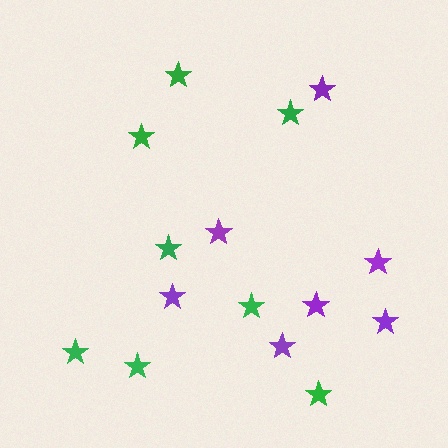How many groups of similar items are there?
There are 2 groups: one group of green stars (8) and one group of purple stars (7).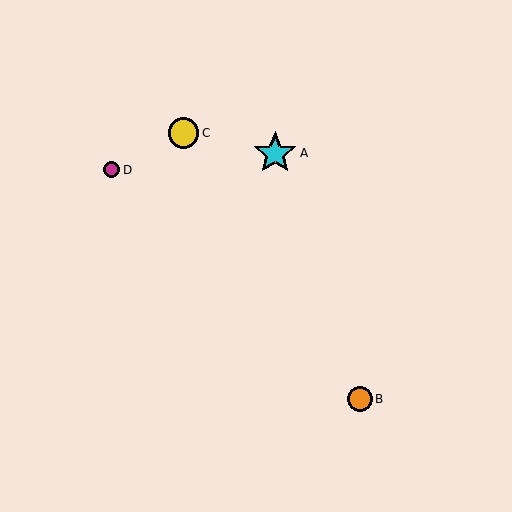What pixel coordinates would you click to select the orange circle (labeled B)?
Click at (360, 399) to select the orange circle B.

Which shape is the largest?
The cyan star (labeled A) is the largest.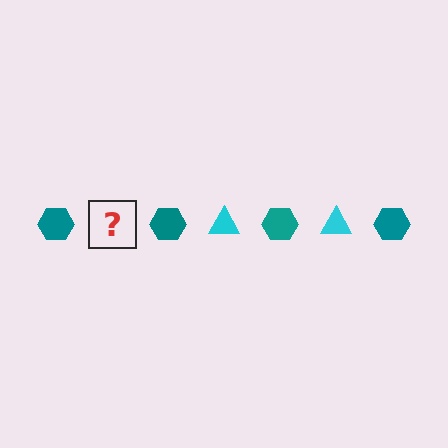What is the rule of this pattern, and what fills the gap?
The rule is that the pattern alternates between teal hexagon and cyan triangle. The gap should be filled with a cyan triangle.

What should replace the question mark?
The question mark should be replaced with a cyan triangle.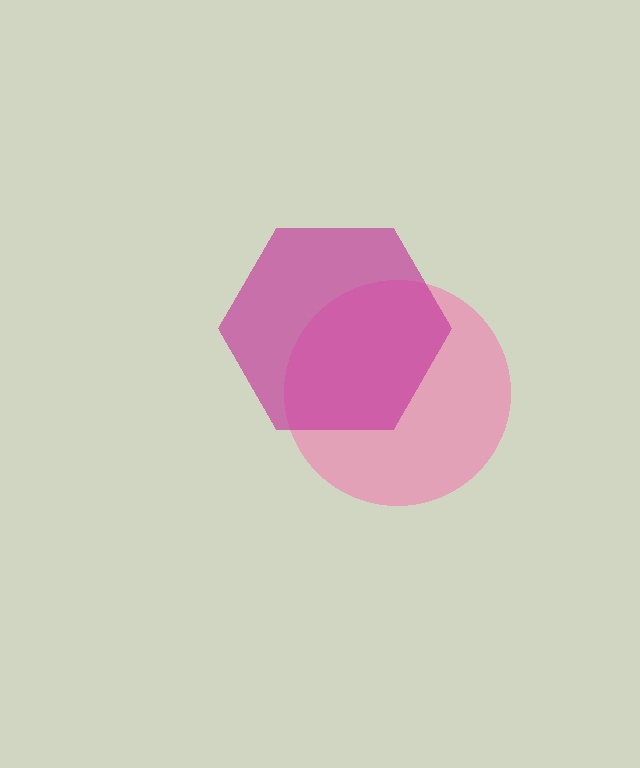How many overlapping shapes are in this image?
There are 2 overlapping shapes in the image.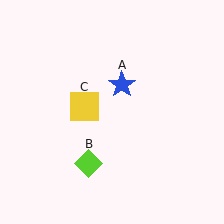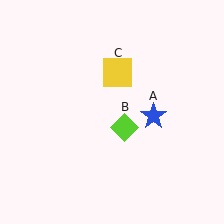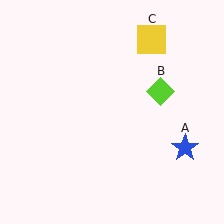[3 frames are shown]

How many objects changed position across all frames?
3 objects changed position: blue star (object A), lime diamond (object B), yellow square (object C).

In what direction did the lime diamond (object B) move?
The lime diamond (object B) moved up and to the right.